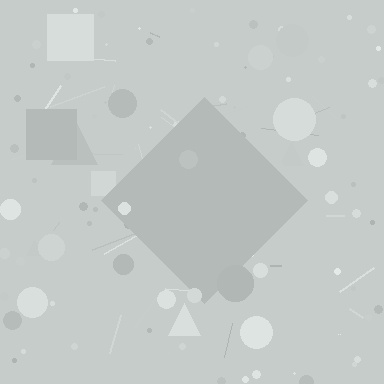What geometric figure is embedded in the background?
A diamond is embedded in the background.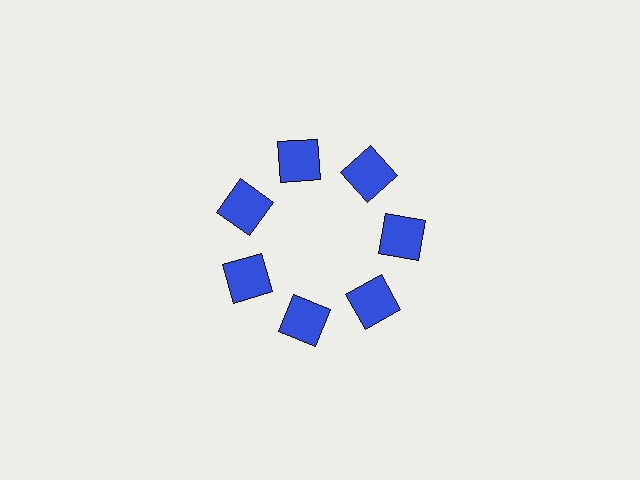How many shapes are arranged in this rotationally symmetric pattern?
There are 7 shapes, arranged in 7 groups of 1.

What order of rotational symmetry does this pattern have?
This pattern has 7-fold rotational symmetry.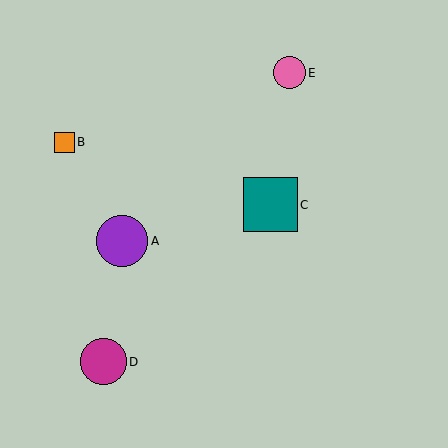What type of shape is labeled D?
Shape D is a magenta circle.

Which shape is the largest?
The teal square (labeled C) is the largest.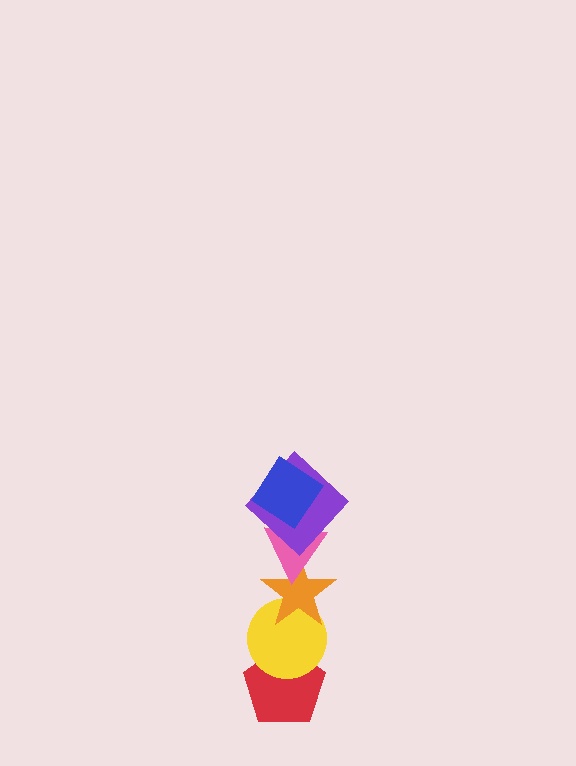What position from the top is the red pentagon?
The red pentagon is 6th from the top.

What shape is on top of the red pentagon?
The yellow circle is on top of the red pentagon.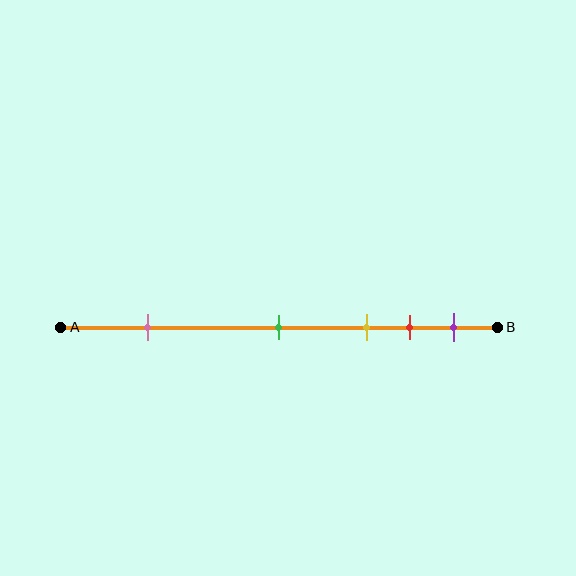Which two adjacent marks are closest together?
The red and purple marks are the closest adjacent pair.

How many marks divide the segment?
There are 5 marks dividing the segment.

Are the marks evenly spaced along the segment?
No, the marks are not evenly spaced.